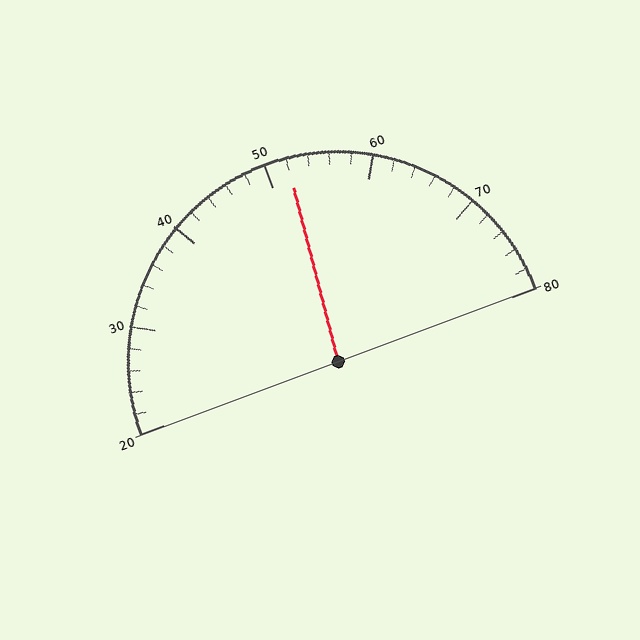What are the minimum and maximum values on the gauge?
The gauge ranges from 20 to 80.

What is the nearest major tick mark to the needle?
The nearest major tick mark is 50.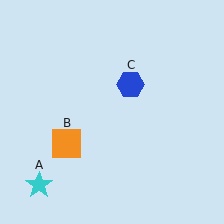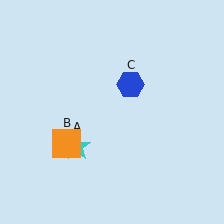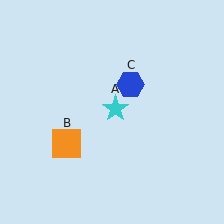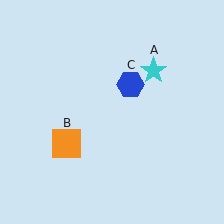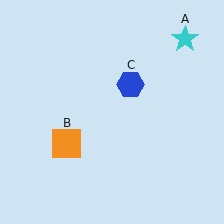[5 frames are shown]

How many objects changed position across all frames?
1 object changed position: cyan star (object A).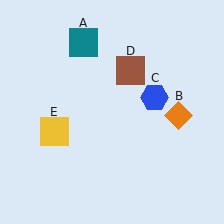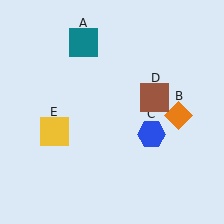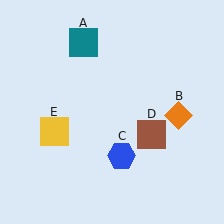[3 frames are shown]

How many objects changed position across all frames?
2 objects changed position: blue hexagon (object C), brown square (object D).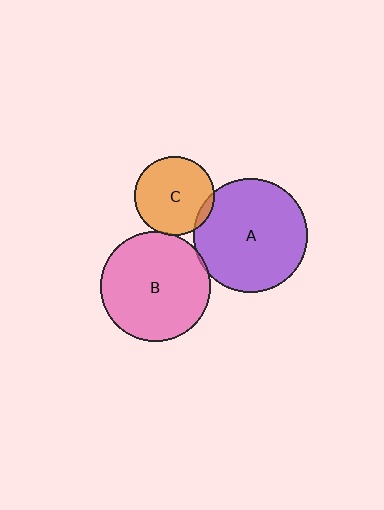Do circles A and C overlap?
Yes.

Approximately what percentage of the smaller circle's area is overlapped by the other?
Approximately 5%.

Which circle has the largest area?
Circle A (purple).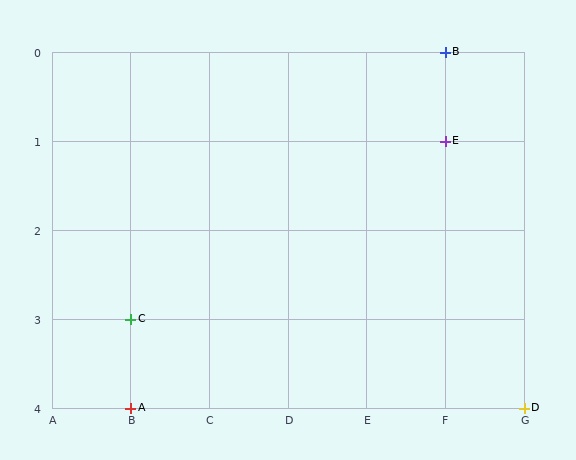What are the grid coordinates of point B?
Point B is at grid coordinates (F, 0).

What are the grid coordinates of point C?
Point C is at grid coordinates (B, 3).